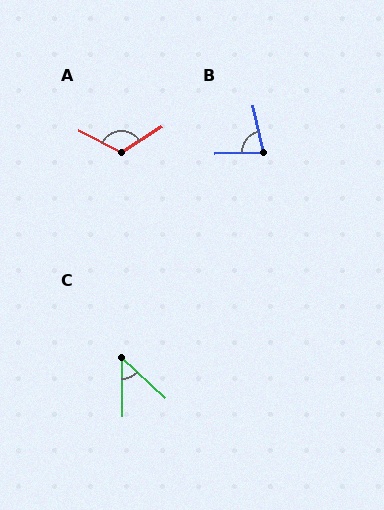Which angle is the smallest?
C, at approximately 47 degrees.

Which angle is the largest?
A, at approximately 120 degrees.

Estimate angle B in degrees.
Approximately 79 degrees.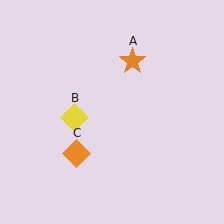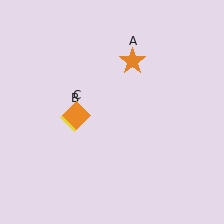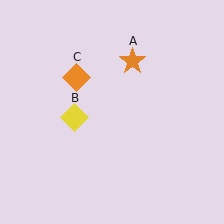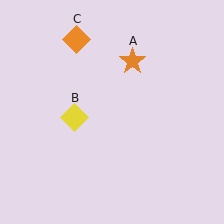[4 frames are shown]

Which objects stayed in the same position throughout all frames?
Orange star (object A) and yellow diamond (object B) remained stationary.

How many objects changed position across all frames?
1 object changed position: orange diamond (object C).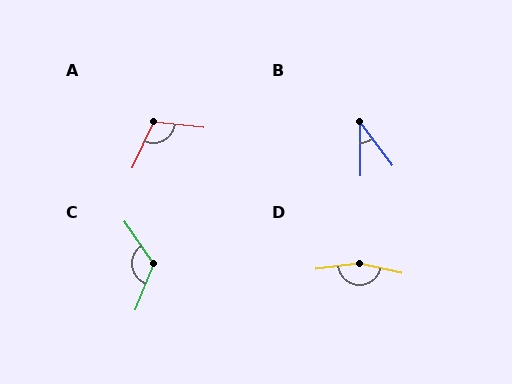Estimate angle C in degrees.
Approximately 124 degrees.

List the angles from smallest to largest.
B (36°), A (109°), C (124°), D (160°).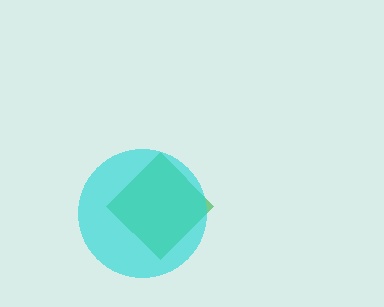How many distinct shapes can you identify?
There are 2 distinct shapes: a green diamond, a cyan circle.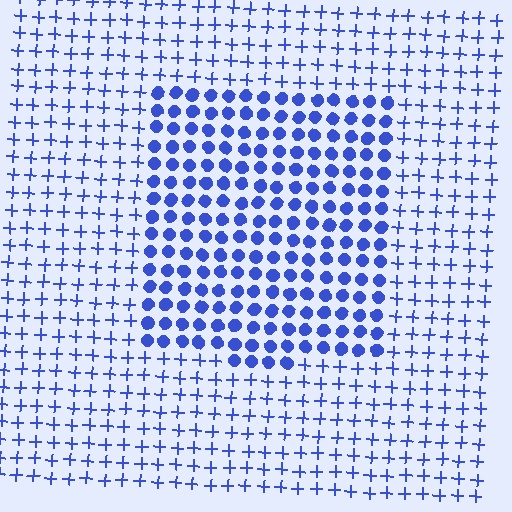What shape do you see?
I see a rectangle.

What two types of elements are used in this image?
The image uses circles inside the rectangle region and plus signs outside it.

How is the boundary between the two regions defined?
The boundary is defined by a change in element shape: circles inside vs. plus signs outside. All elements share the same color and spacing.